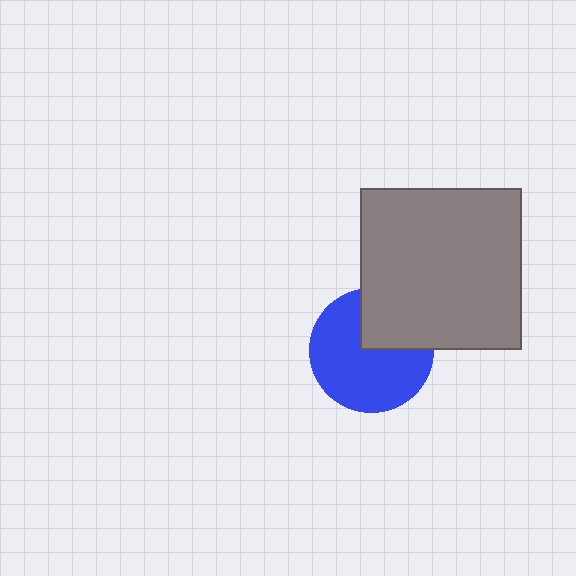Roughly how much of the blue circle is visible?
Most of it is visible (roughly 70%).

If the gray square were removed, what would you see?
You would see the complete blue circle.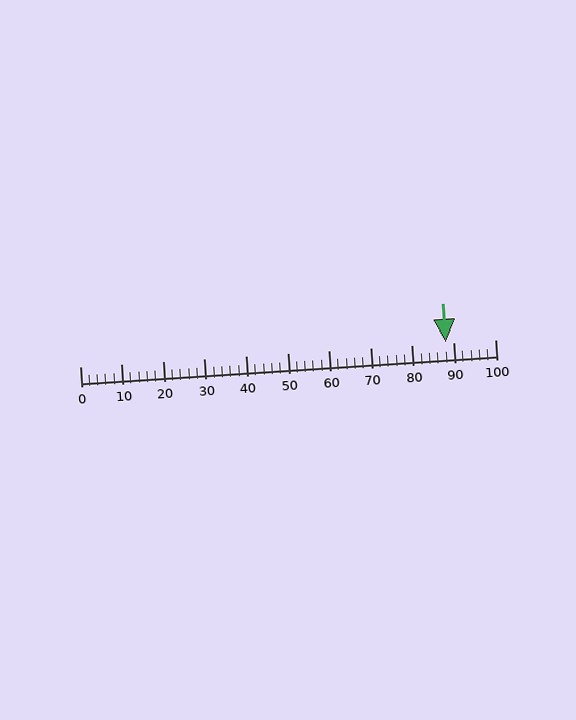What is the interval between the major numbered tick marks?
The major tick marks are spaced 10 units apart.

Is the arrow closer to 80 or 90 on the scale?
The arrow is closer to 90.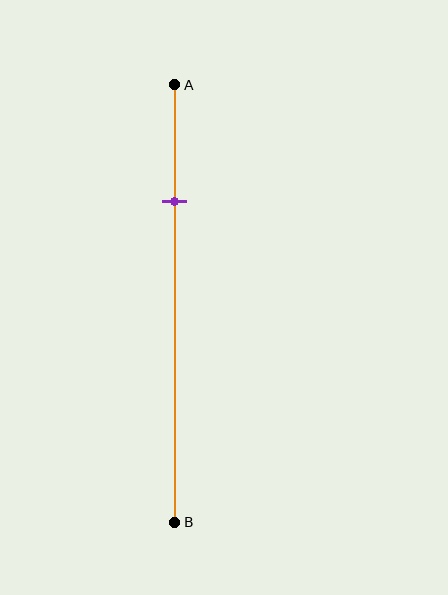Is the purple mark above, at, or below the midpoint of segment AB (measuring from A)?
The purple mark is above the midpoint of segment AB.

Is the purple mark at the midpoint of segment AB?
No, the mark is at about 25% from A, not at the 50% midpoint.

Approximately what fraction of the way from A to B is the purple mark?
The purple mark is approximately 25% of the way from A to B.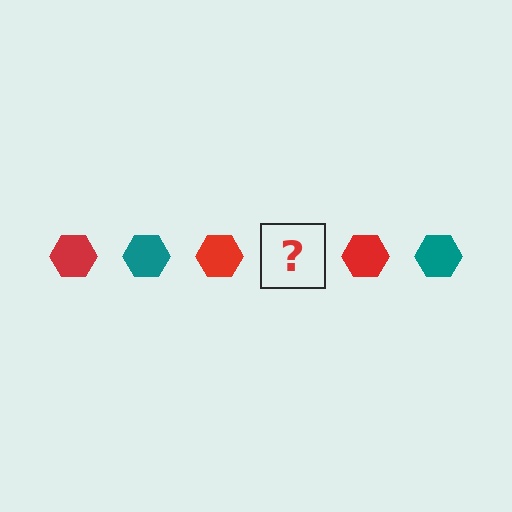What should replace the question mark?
The question mark should be replaced with a teal hexagon.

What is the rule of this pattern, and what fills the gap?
The rule is that the pattern cycles through red, teal hexagons. The gap should be filled with a teal hexagon.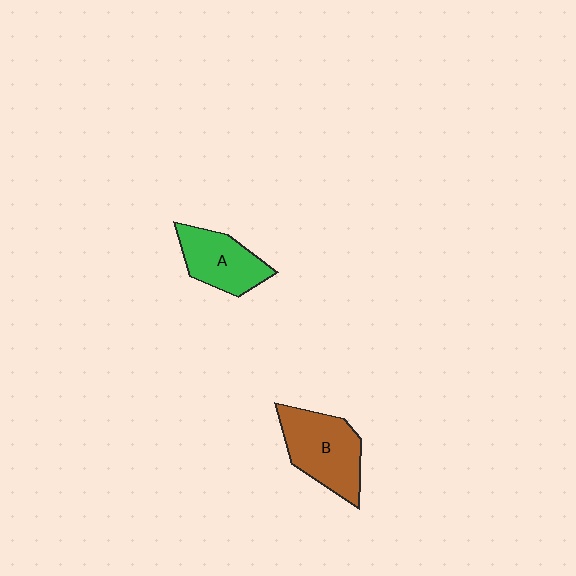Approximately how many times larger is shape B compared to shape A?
Approximately 1.3 times.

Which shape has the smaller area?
Shape A (green).